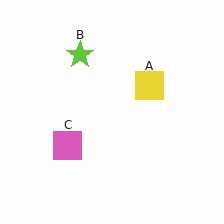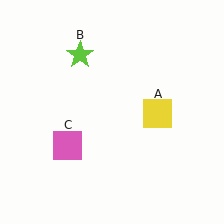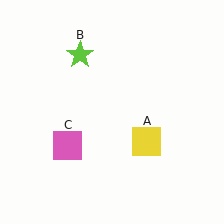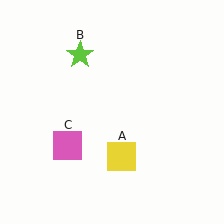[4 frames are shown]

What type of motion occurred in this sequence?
The yellow square (object A) rotated clockwise around the center of the scene.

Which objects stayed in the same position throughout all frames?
Lime star (object B) and pink square (object C) remained stationary.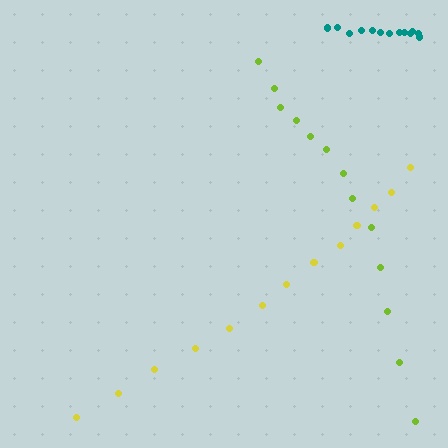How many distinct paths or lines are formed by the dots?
There are 3 distinct paths.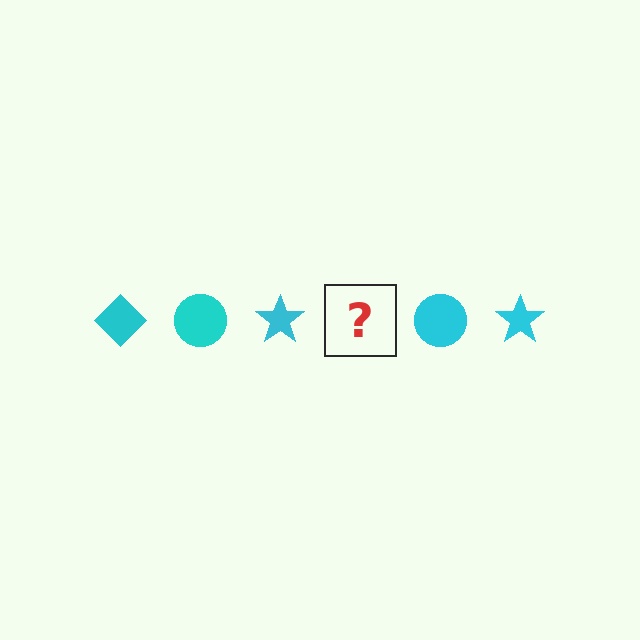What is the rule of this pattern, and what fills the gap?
The rule is that the pattern cycles through diamond, circle, star shapes in cyan. The gap should be filled with a cyan diamond.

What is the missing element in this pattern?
The missing element is a cyan diamond.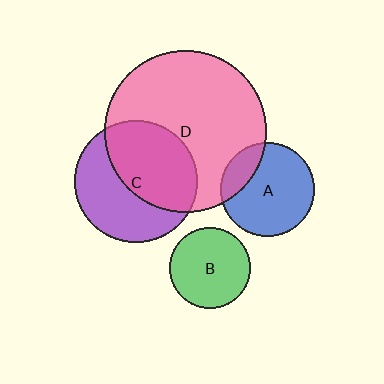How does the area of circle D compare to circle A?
Approximately 3.0 times.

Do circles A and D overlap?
Yes.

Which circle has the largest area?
Circle D (pink).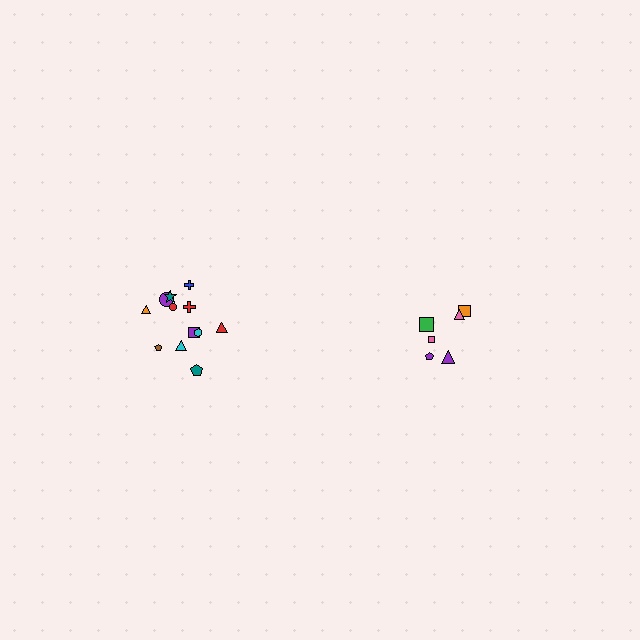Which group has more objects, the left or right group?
The left group.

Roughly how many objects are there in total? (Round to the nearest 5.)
Roughly 20 objects in total.